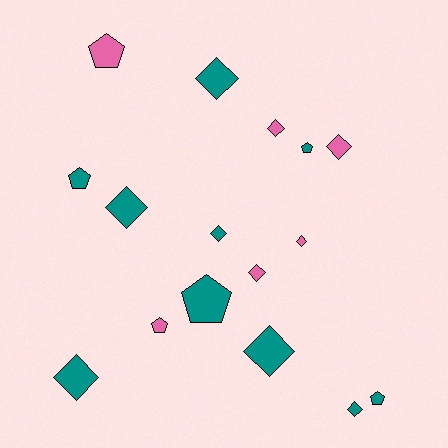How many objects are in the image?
There are 16 objects.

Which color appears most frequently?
Teal, with 10 objects.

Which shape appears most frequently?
Diamond, with 10 objects.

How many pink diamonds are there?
There are 4 pink diamonds.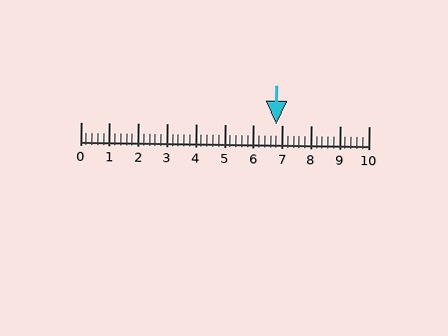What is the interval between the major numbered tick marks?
The major tick marks are spaced 1 units apart.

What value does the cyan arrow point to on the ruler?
The cyan arrow points to approximately 6.8.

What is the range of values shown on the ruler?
The ruler shows values from 0 to 10.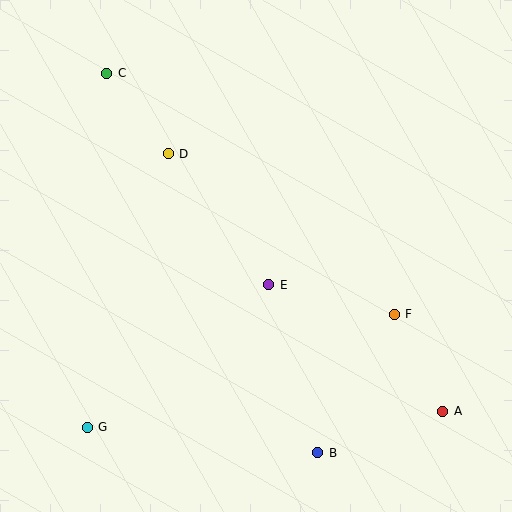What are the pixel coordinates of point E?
Point E is at (269, 285).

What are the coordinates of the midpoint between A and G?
The midpoint between A and G is at (265, 419).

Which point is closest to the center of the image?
Point E at (269, 285) is closest to the center.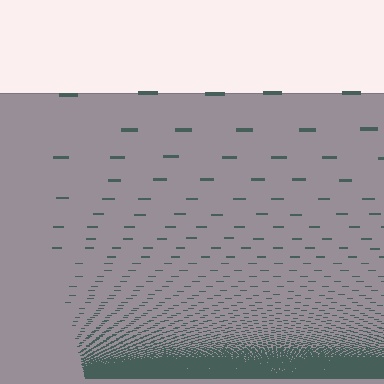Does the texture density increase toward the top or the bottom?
Density increases toward the bottom.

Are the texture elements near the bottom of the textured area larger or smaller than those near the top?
Smaller. The gradient is inverted — elements near the bottom are smaller and denser.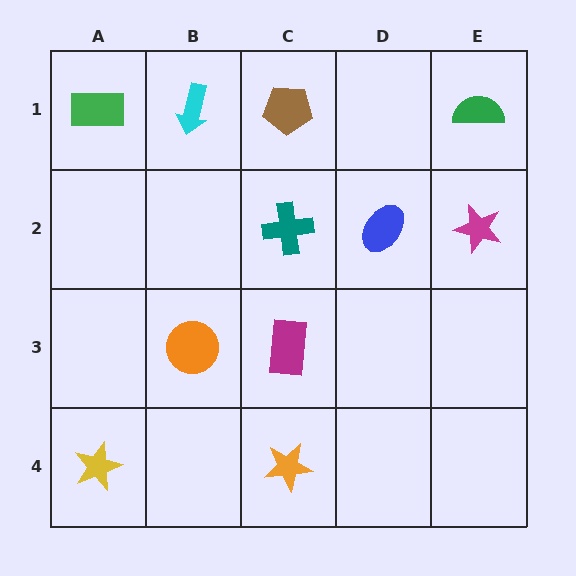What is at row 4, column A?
A yellow star.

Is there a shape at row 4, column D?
No, that cell is empty.